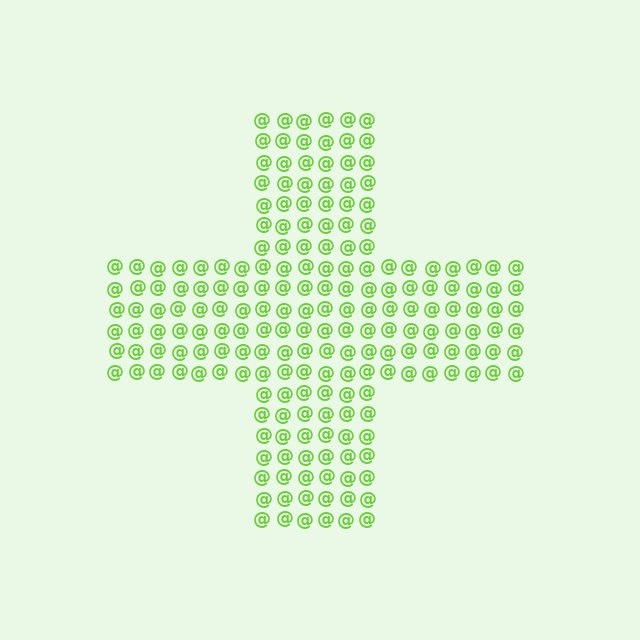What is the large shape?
The large shape is a cross.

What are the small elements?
The small elements are at signs.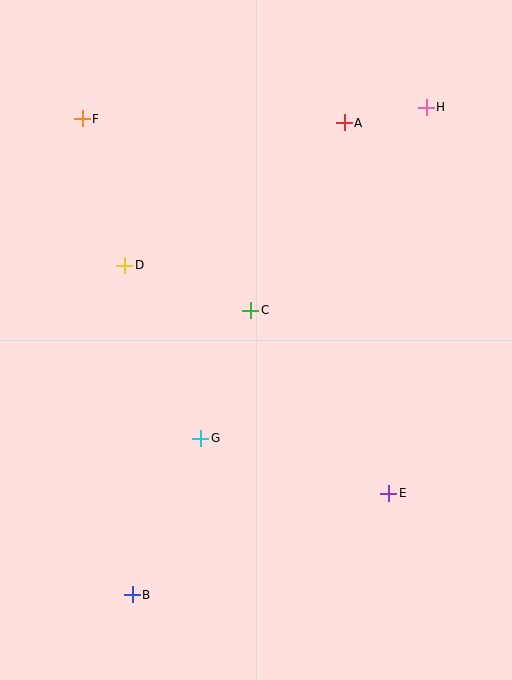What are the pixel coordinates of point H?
Point H is at (426, 107).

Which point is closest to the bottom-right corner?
Point E is closest to the bottom-right corner.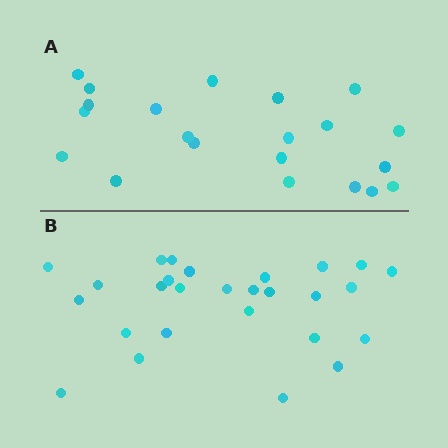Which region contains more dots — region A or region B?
Region B (the bottom region) has more dots.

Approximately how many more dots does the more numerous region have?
Region B has about 6 more dots than region A.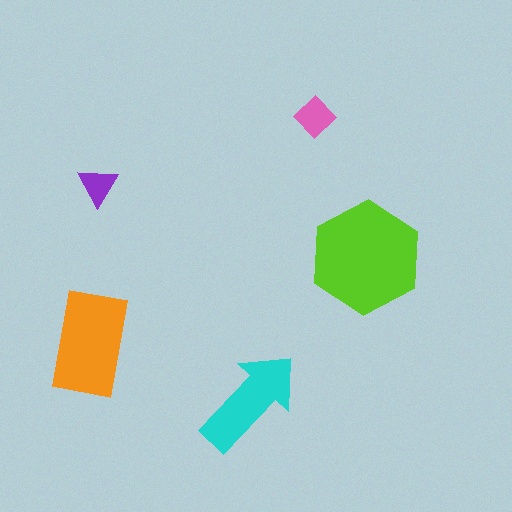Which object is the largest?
The lime hexagon.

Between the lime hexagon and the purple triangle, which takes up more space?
The lime hexagon.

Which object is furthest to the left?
The orange rectangle is leftmost.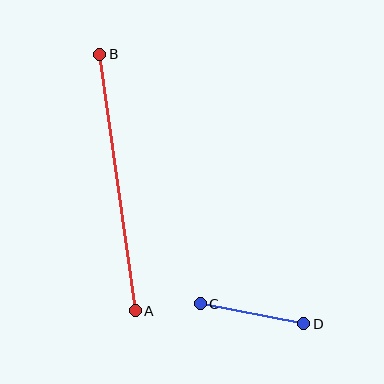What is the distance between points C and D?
The distance is approximately 105 pixels.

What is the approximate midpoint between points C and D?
The midpoint is at approximately (252, 314) pixels.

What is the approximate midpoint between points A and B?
The midpoint is at approximately (118, 182) pixels.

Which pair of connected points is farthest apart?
Points A and B are farthest apart.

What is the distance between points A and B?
The distance is approximately 259 pixels.